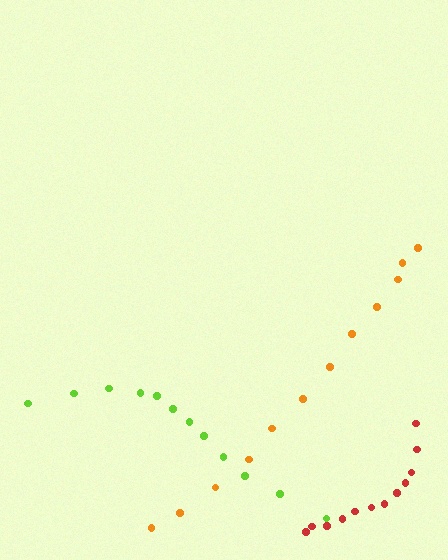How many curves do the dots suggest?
There are 3 distinct paths.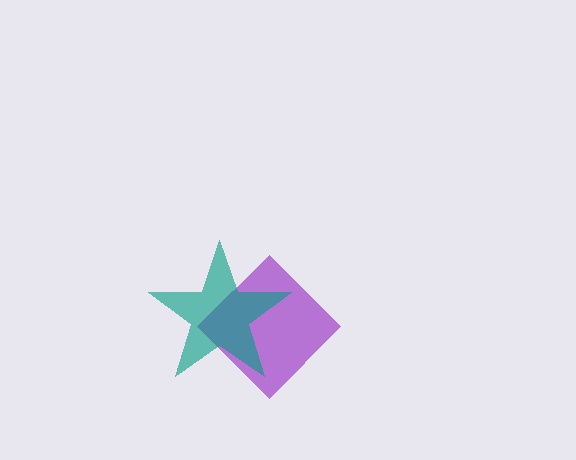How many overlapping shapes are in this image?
There are 2 overlapping shapes in the image.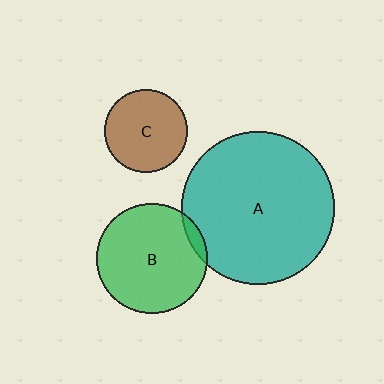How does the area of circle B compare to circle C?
Approximately 1.7 times.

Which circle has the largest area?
Circle A (teal).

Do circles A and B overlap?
Yes.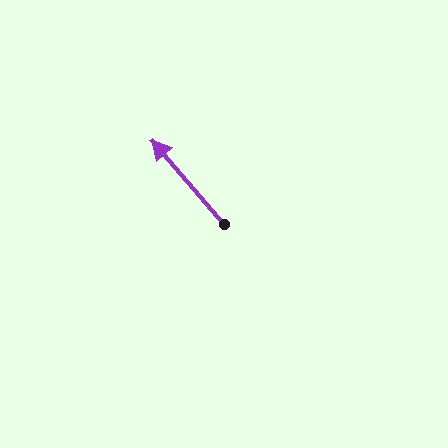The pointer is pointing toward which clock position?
Roughly 11 o'clock.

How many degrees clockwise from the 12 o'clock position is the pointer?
Approximately 319 degrees.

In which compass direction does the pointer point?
Northwest.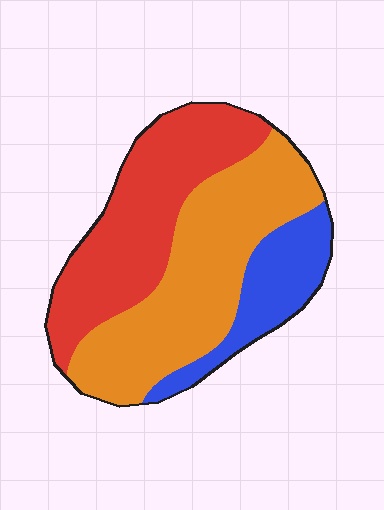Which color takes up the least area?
Blue, at roughly 20%.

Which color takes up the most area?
Orange, at roughly 45%.